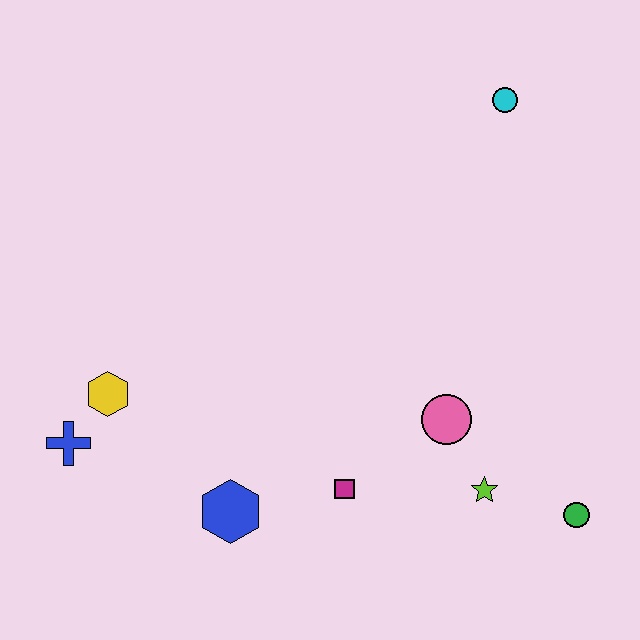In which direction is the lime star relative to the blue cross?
The lime star is to the right of the blue cross.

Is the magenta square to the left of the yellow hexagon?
No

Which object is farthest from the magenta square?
The cyan circle is farthest from the magenta square.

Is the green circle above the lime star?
No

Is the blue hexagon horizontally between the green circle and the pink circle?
No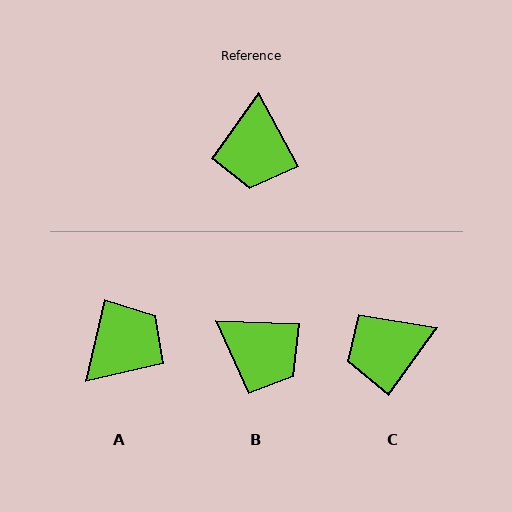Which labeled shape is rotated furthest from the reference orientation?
A, about 138 degrees away.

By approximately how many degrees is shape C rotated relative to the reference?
Approximately 64 degrees clockwise.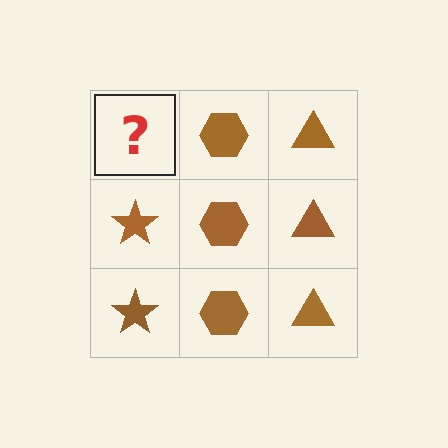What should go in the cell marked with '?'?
The missing cell should contain a brown star.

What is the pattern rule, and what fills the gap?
The rule is that each column has a consistent shape. The gap should be filled with a brown star.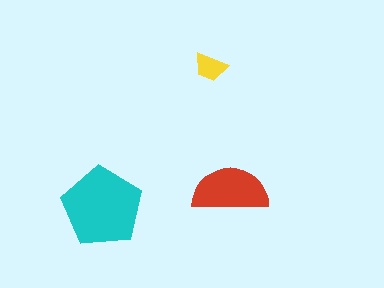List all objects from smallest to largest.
The yellow trapezoid, the red semicircle, the cyan pentagon.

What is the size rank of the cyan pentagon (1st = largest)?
1st.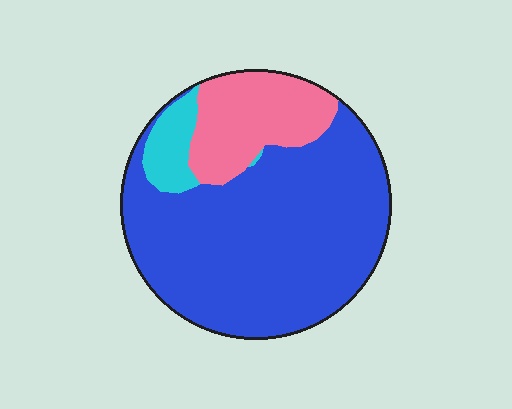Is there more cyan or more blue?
Blue.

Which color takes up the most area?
Blue, at roughly 75%.